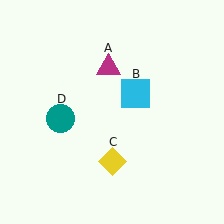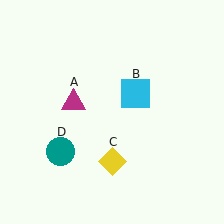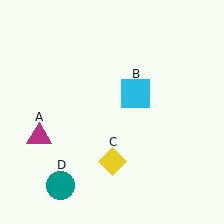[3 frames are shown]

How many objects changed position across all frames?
2 objects changed position: magenta triangle (object A), teal circle (object D).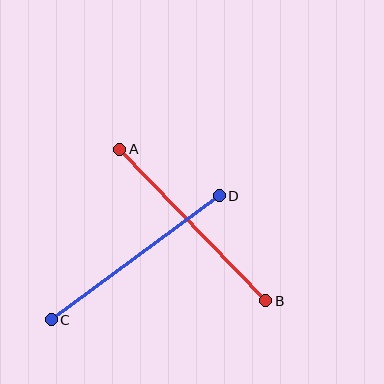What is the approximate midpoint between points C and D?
The midpoint is at approximately (135, 258) pixels.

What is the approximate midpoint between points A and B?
The midpoint is at approximately (193, 225) pixels.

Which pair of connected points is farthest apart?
Points A and B are farthest apart.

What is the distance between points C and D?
The distance is approximately 208 pixels.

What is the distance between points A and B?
The distance is approximately 211 pixels.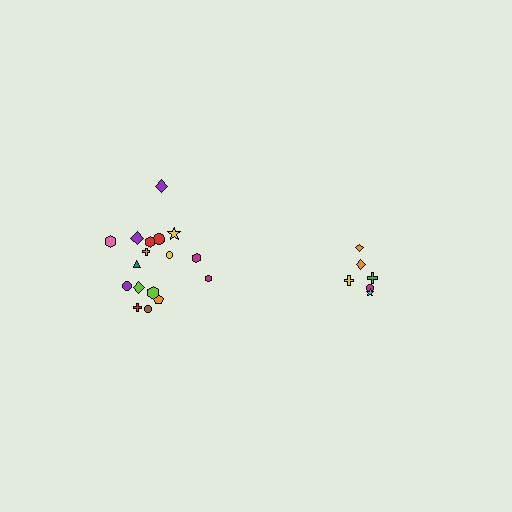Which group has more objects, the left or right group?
The left group.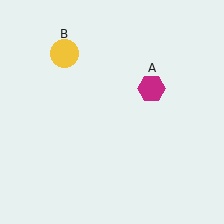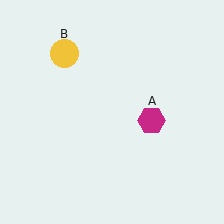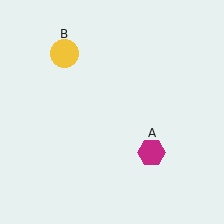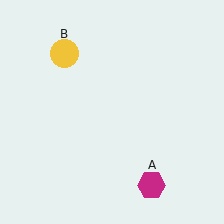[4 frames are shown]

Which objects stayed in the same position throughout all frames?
Yellow circle (object B) remained stationary.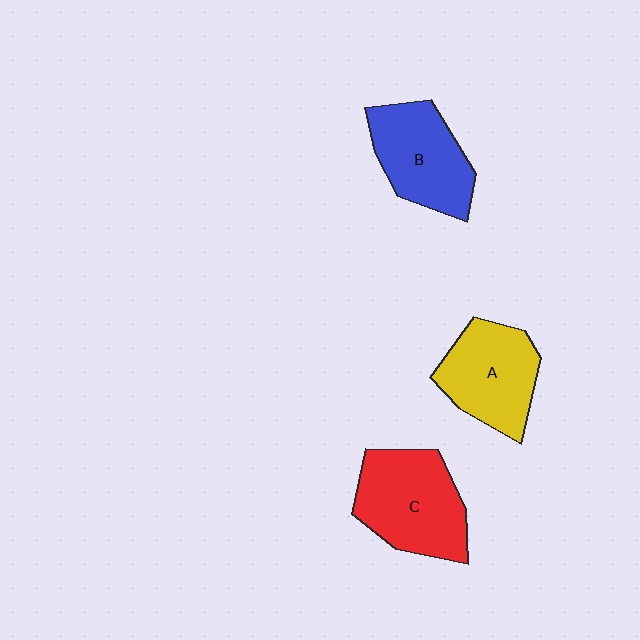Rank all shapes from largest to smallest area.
From largest to smallest: C (red), A (yellow), B (blue).